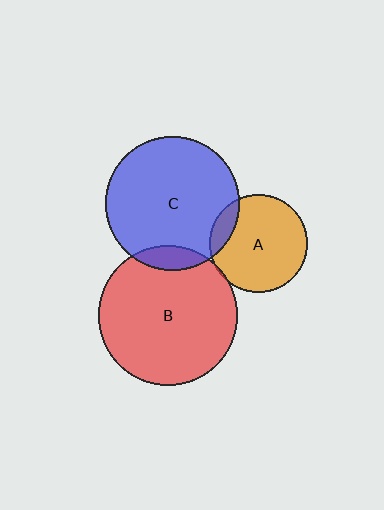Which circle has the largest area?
Circle B (red).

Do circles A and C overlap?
Yes.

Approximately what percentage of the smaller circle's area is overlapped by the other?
Approximately 10%.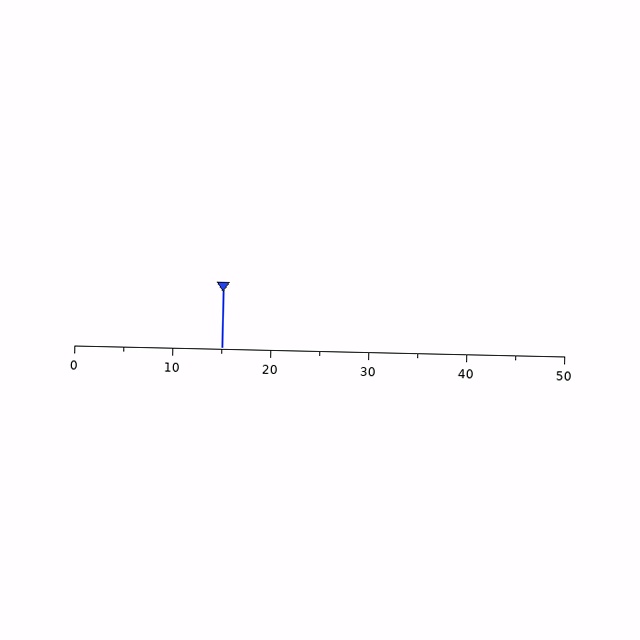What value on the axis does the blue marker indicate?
The marker indicates approximately 15.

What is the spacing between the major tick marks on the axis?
The major ticks are spaced 10 apart.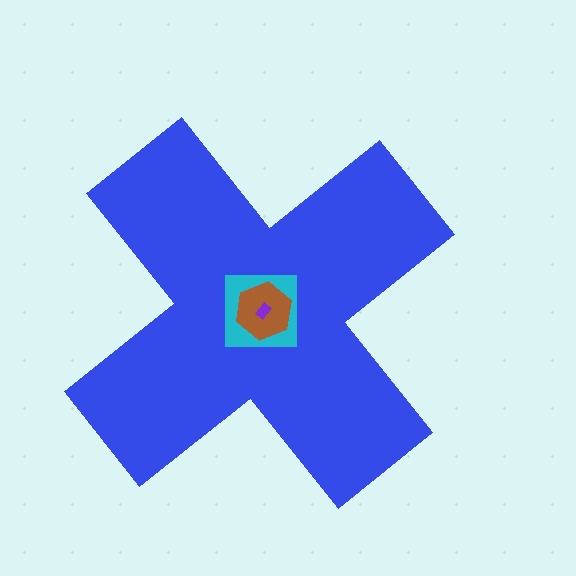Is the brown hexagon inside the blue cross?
Yes.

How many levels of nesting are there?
4.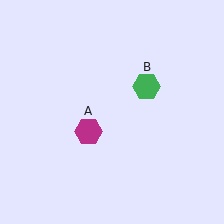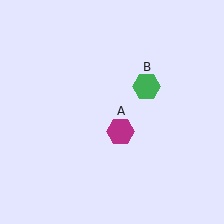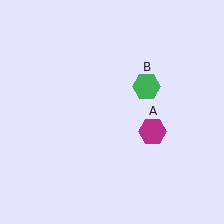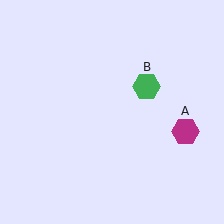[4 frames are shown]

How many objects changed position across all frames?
1 object changed position: magenta hexagon (object A).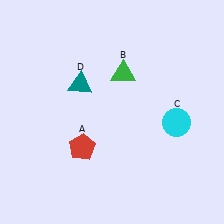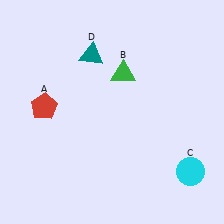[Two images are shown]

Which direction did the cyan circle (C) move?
The cyan circle (C) moved down.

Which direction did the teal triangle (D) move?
The teal triangle (D) moved up.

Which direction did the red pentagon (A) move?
The red pentagon (A) moved up.